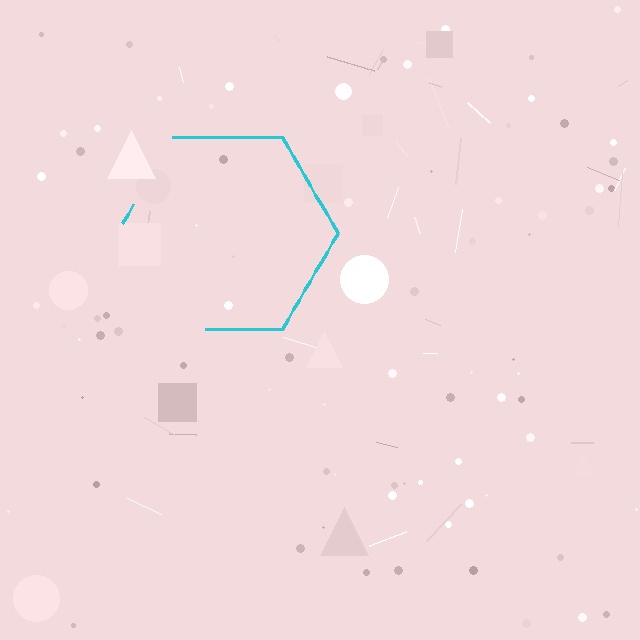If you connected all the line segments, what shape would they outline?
They would outline a hexagon.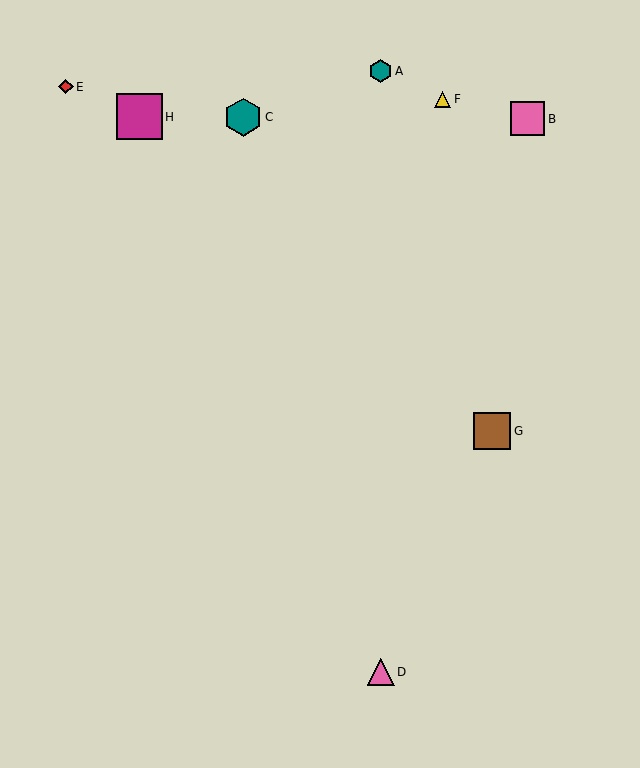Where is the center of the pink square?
The center of the pink square is at (528, 119).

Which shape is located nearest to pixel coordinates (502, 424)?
The brown square (labeled G) at (492, 431) is nearest to that location.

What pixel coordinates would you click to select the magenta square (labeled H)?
Click at (139, 117) to select the magenta square H.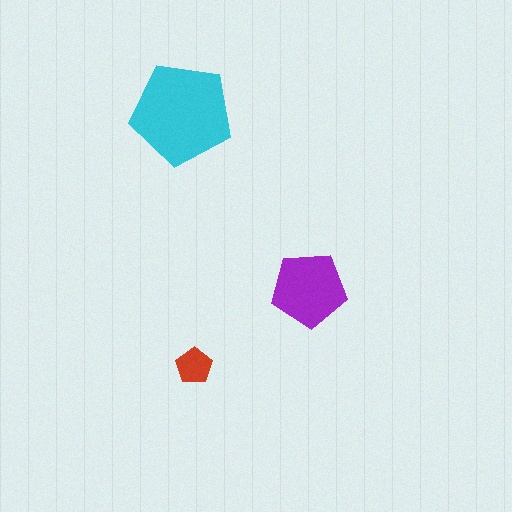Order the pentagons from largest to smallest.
the cyan one, the purple one, the red one.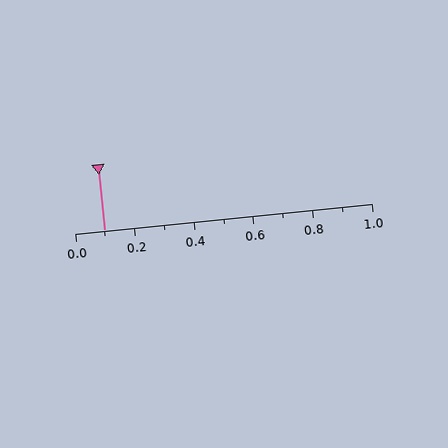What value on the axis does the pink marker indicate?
The marker indicates approximately 0.1.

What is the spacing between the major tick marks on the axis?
The major ticks are spaced 0.2 apart.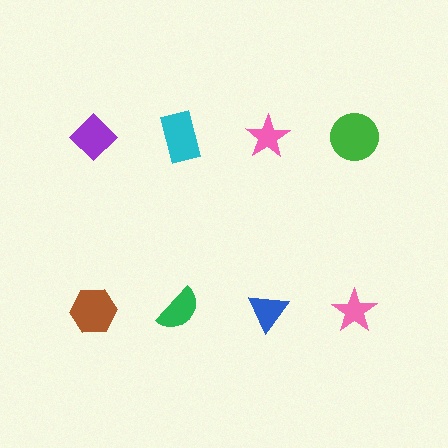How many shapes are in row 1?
4 shapes.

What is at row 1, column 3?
A pink star.